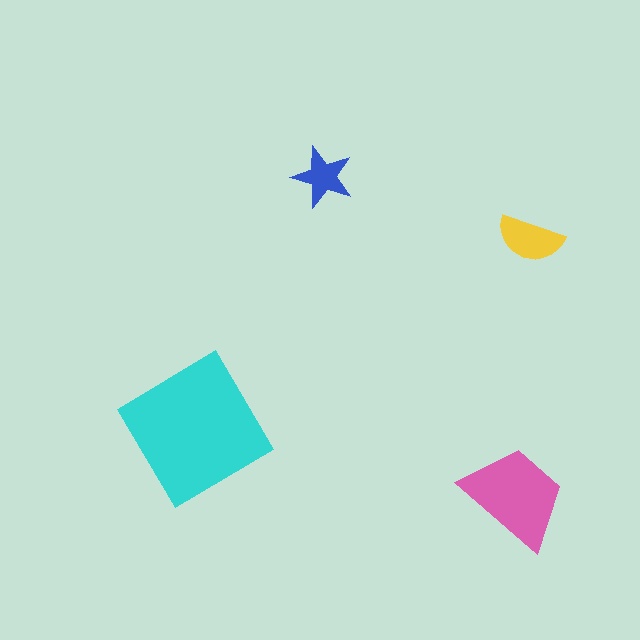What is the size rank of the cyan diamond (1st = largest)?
1st.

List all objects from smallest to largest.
The blue star, the yellow semicircle, the pink trapezoid, the cyan diamond.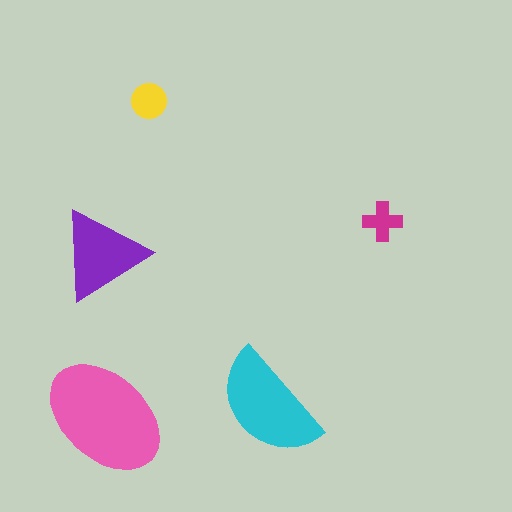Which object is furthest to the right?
The magenta cross is rightmost.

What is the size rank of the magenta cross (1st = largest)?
5th.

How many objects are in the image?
There are 5 objects in the image.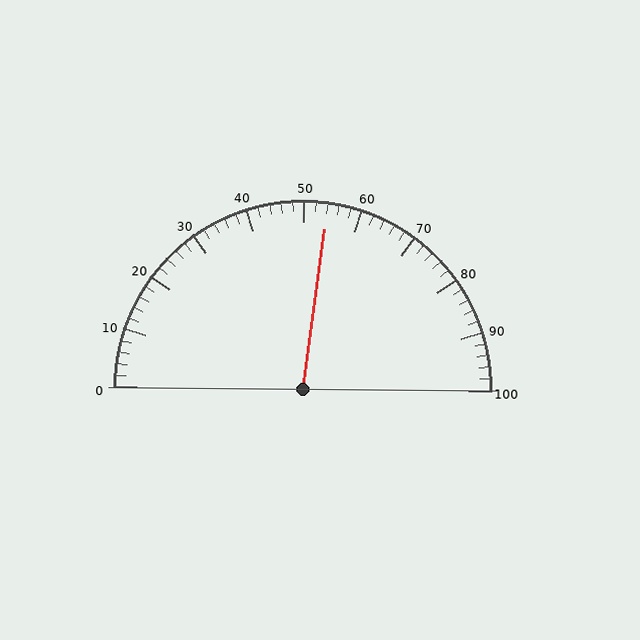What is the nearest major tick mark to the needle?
The nearest major tick mark is 50.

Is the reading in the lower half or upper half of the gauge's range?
The reading is in the upper half of the range (0 to 100).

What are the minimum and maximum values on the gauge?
The gauge ranges from 0 to 100.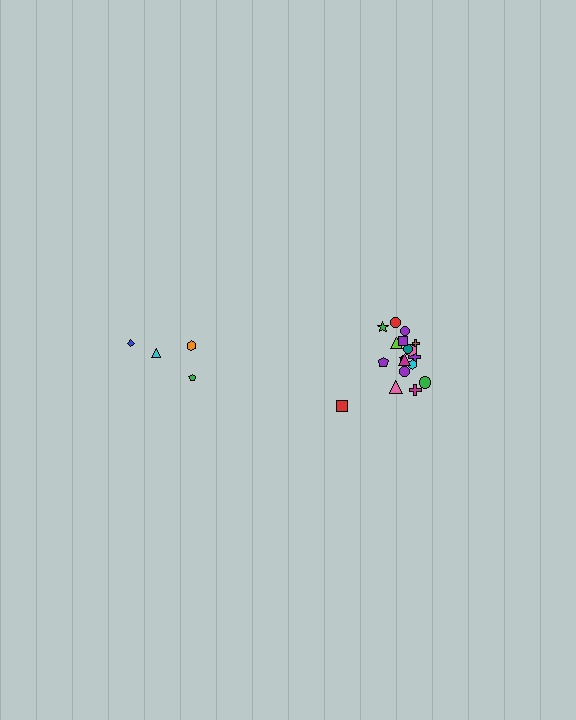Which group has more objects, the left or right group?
The right group.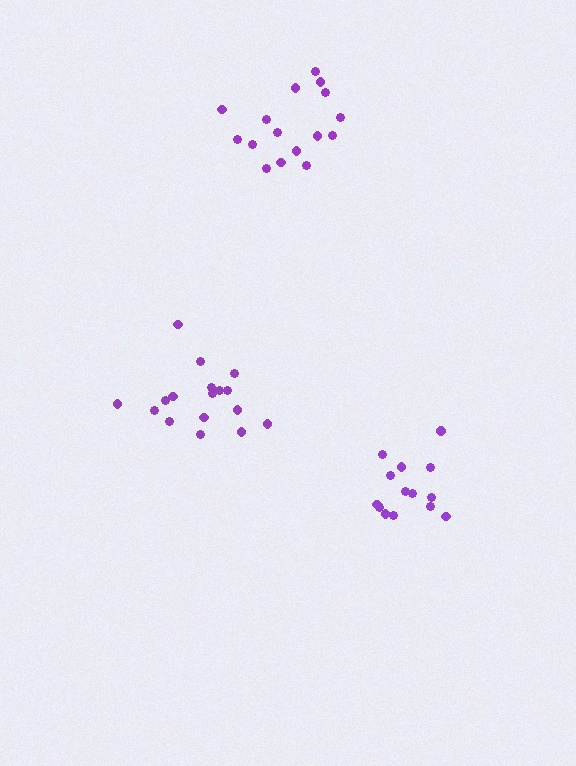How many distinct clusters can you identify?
There are 3 distinct clusters.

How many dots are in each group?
Group 1: 14 dots, Group 2: 17 dots, Group 3: 16 dots (47 total).